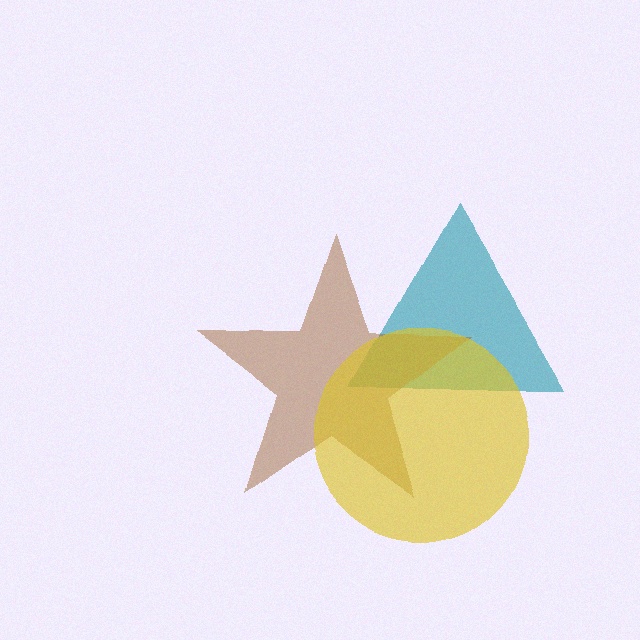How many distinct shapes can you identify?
There are 3 distinct shapes: a teal triangle, a brown star, a yellow circle.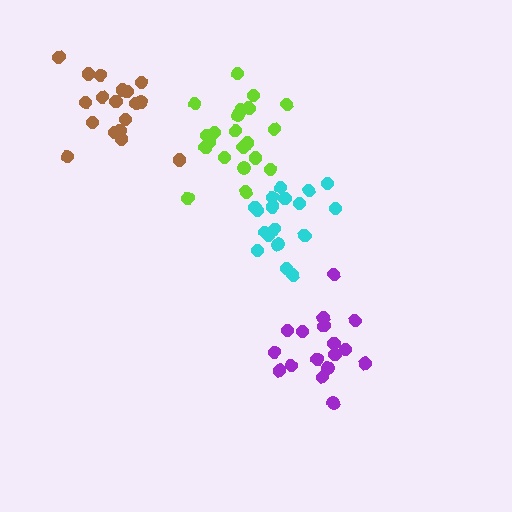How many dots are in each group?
Group 1: 18 dots, Group 2: 21 dots, Group 3: 18 dots, Group 4: 18 dots (75 total).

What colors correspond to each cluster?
The clusters are colored: cyan, lime, brown, purple.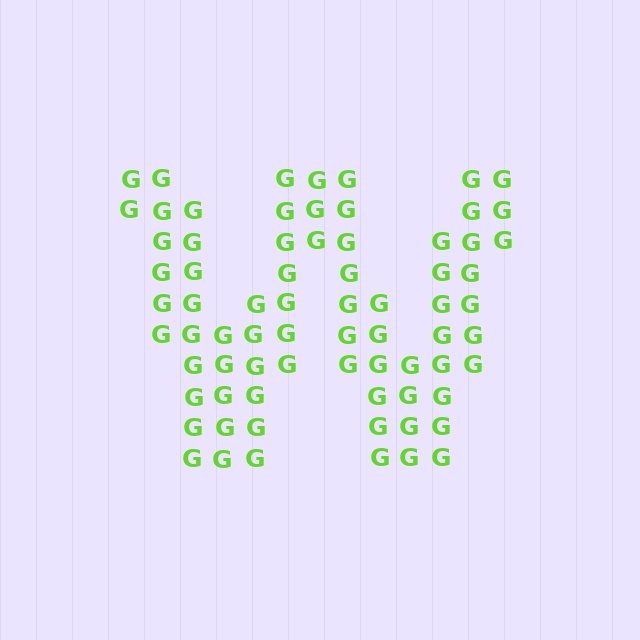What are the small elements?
The small elements are letter G's.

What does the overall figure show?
The overall figure shows the letter W.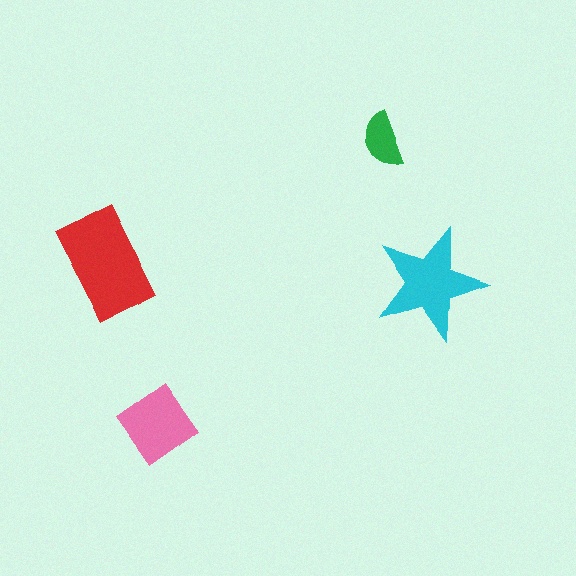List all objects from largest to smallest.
The red rectangle, the cyan star, the pink diamond, the green semicircle.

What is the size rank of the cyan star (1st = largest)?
2nd.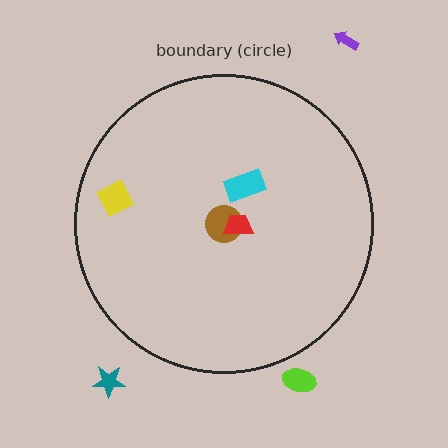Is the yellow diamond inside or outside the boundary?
Inside.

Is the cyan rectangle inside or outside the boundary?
Inside.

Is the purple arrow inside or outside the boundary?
Outside.